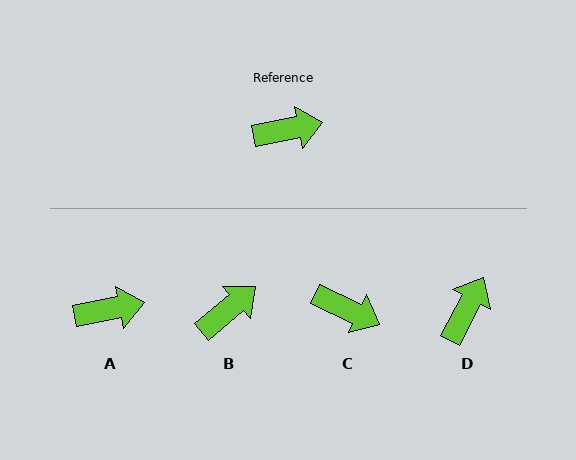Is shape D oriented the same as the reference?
No, it is off by about 51 degrees.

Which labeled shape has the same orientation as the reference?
A.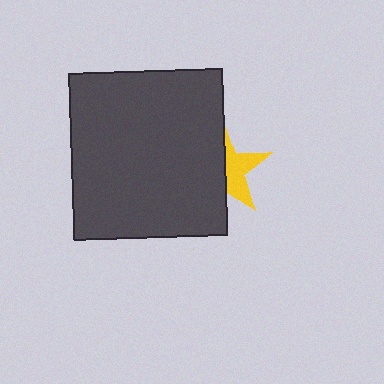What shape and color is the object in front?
The object in front is a dark gray rectangle.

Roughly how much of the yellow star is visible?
A small part of it is visible (roughly 44%).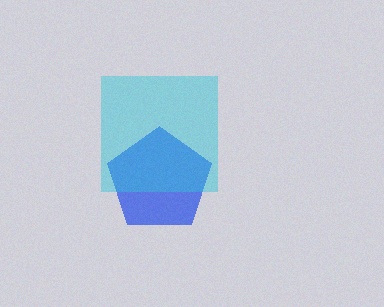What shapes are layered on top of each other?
The layered shapes are: a blue pentagon, a cyan square.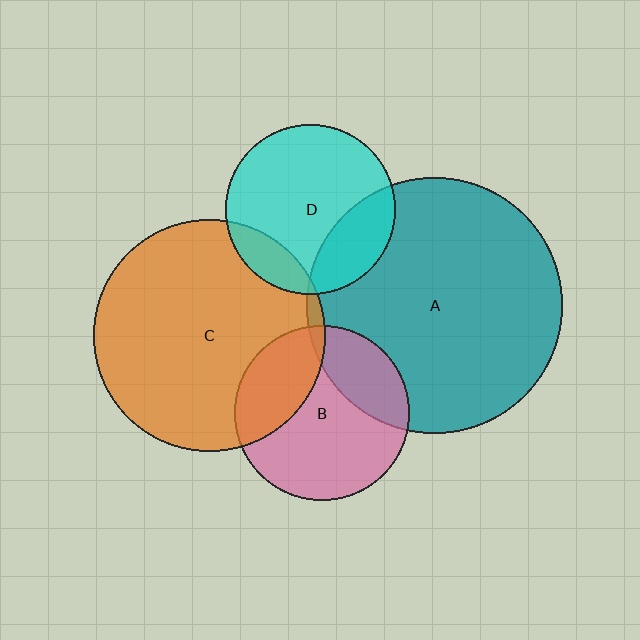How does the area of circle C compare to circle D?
Approximately 1.9 times.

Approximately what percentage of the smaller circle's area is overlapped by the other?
Approximately 25%.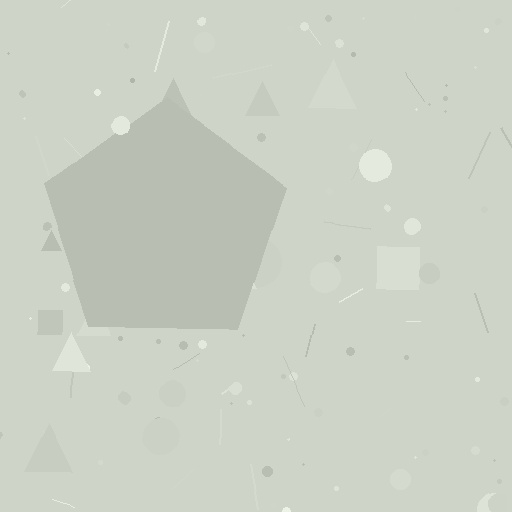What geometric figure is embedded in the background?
A pentagon is embedded in the background.